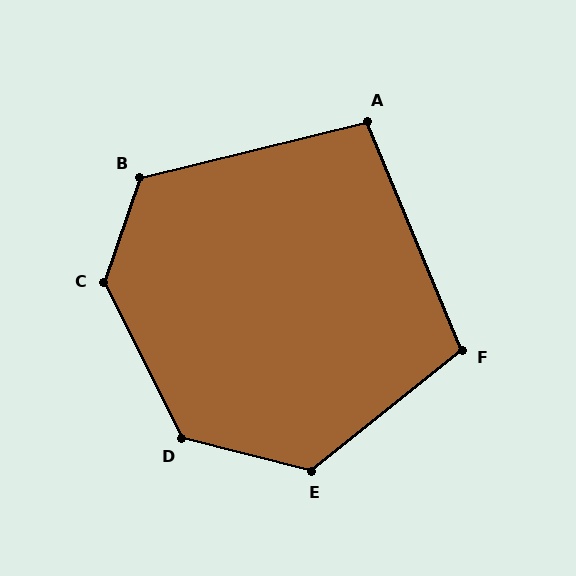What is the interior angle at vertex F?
Approximately 106 degrees (obtuse).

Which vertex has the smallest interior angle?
A, at approximately 98 degrees.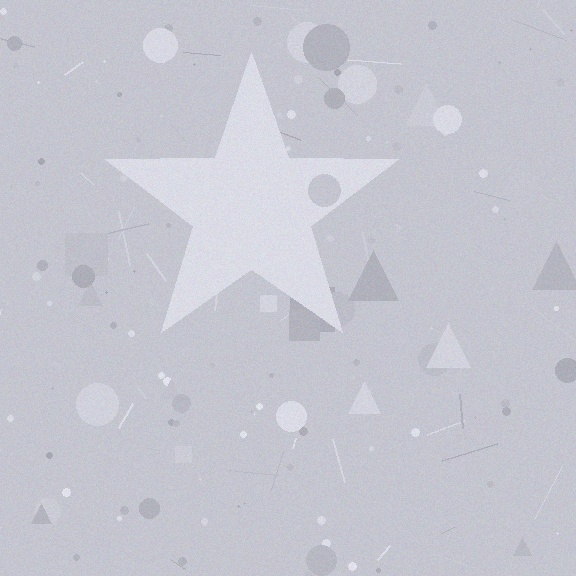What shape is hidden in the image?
A star is hidden in the image.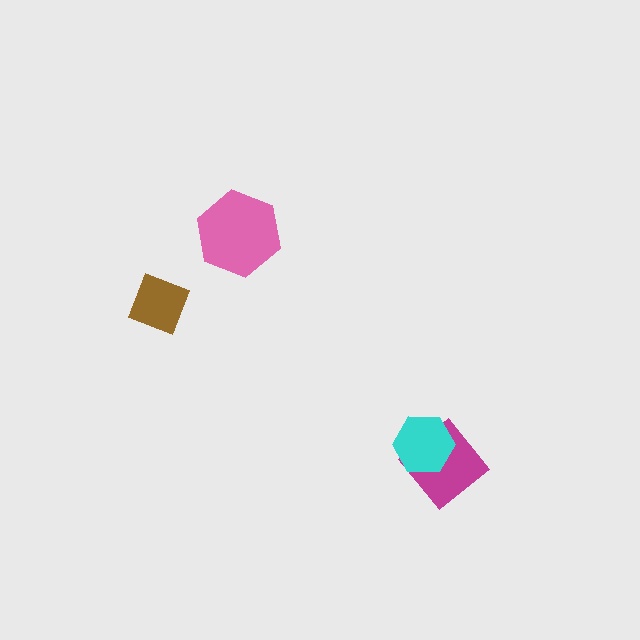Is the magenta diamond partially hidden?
Yes, it is partially covered by another shape.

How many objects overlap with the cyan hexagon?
1 object overlaps with the cyan hexagon.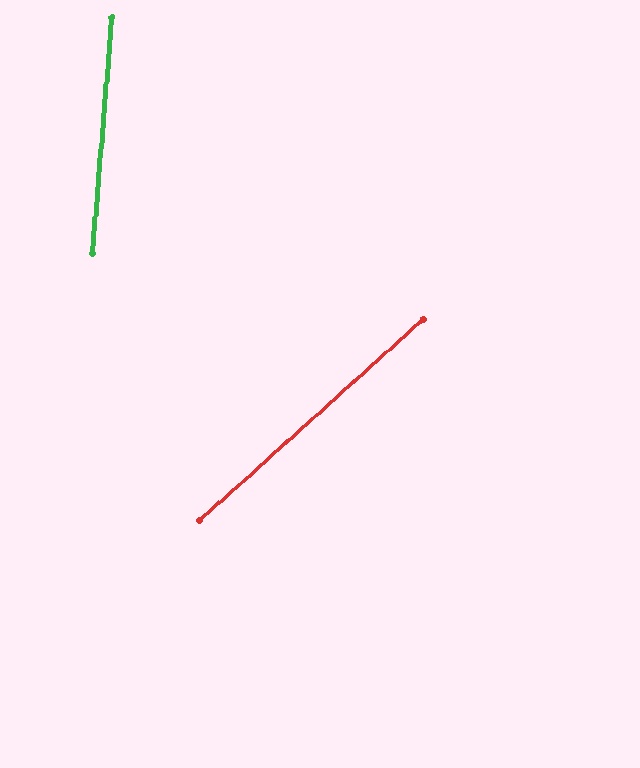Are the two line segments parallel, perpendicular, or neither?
Neither parallel nor perpendicular — they differ by about 43°.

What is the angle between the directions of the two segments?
Approximately 43 degrees.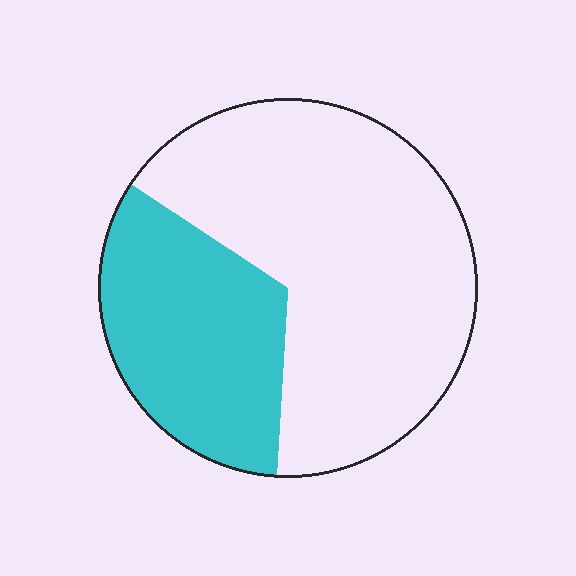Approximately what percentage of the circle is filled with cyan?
Approximately 35%.